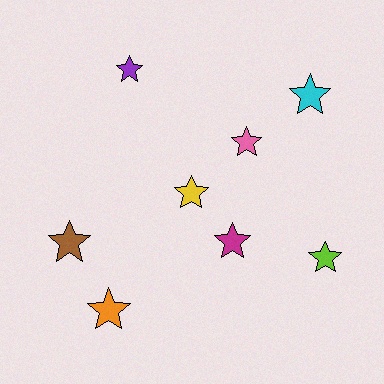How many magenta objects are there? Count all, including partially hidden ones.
There is 1 magenta object.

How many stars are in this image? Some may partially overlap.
There are 8 stars.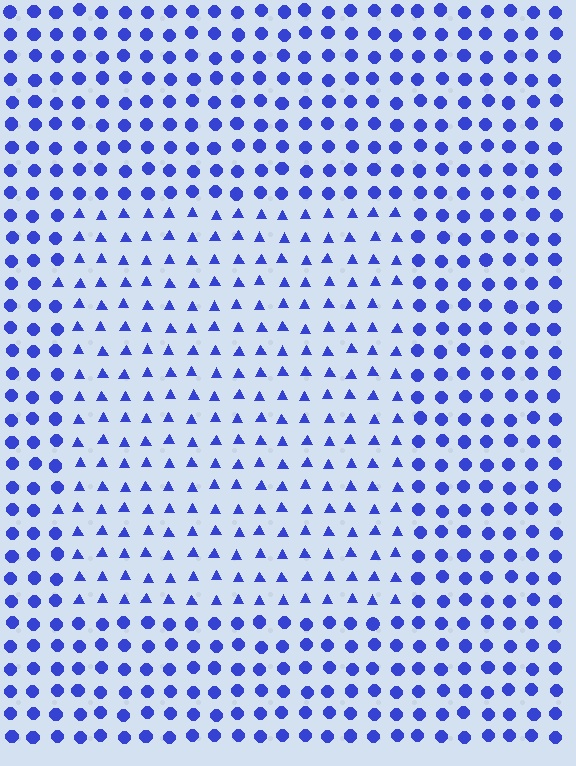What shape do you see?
I see a rectangle.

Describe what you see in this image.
The image is filled with small blue elements arranged in a uniform grid. A rectangle-shaped region contains triangles, while the surrounding area contains circles. The boundary is defined purely by the change in element shape.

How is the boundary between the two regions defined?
The boundary is defined by a change in element shape: triangles inside vs. circles outside. All elements share the same color and spacing.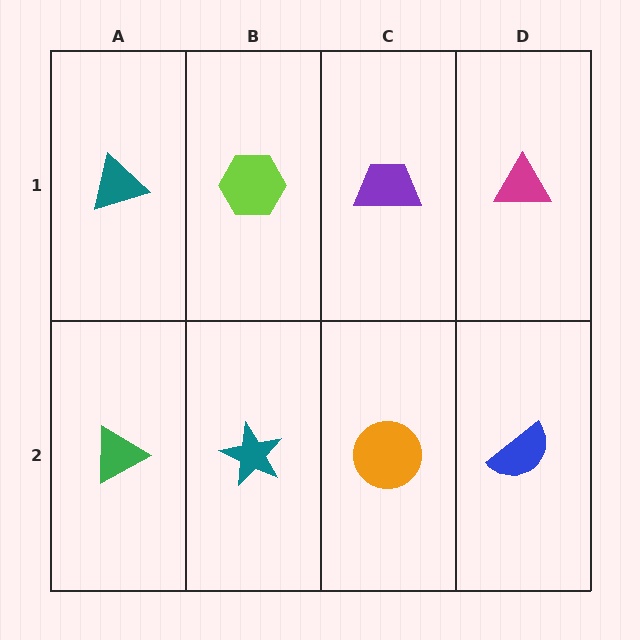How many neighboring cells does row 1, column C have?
3.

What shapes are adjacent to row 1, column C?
An orange circle (row 2, column C), a lime hexagon (row 1, column B), a magenta triangle (row 1, column D).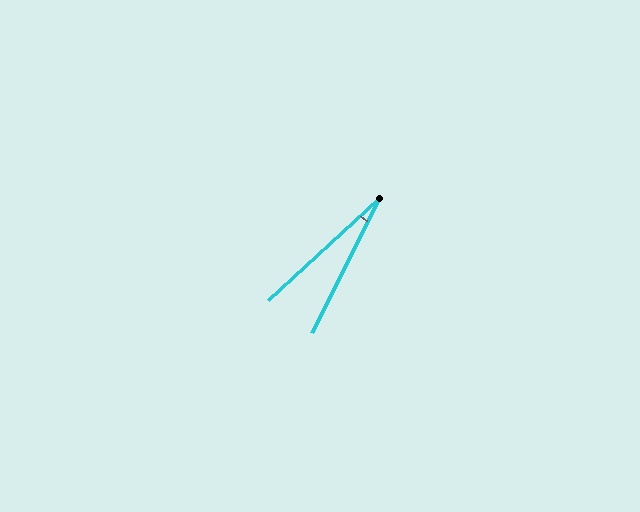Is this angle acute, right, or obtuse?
It is acute.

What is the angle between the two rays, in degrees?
Approximately 20 degrees.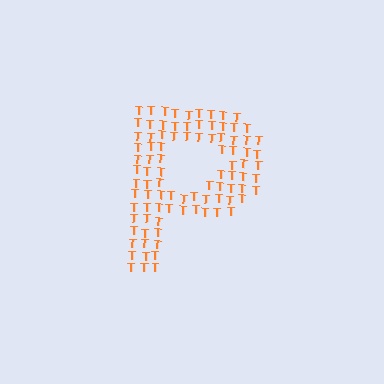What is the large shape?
The large shape is the letter P.